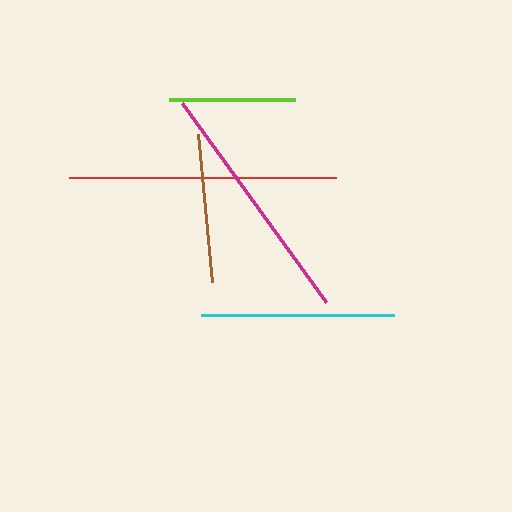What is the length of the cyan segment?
The cyan segment is approximately 193 pixels long.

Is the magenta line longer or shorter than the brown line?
The magenta line is longer than the brown line.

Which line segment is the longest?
The red line is the longest at approximately 267 pixels.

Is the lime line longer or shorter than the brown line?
The brown line is longer than the lime line.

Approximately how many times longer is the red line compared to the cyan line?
The red line is approximately 1.4 times the length of the cyan line.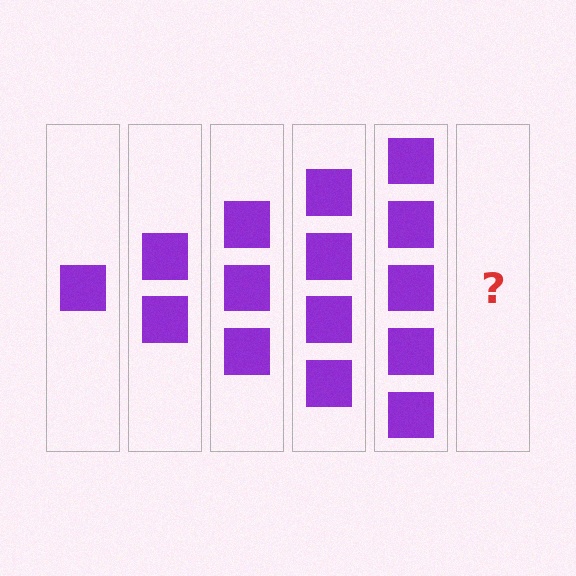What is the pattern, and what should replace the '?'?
The pattern is that each step adds one more square. The '?' should be 6 squares.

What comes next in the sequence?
The next element should be 6 squares.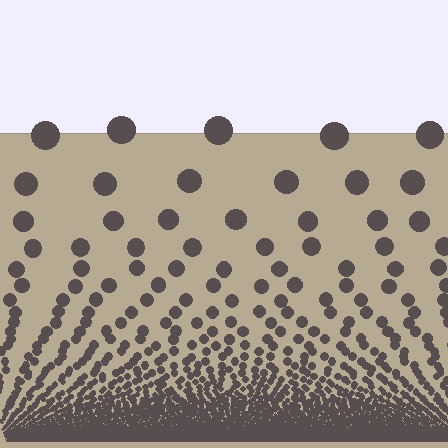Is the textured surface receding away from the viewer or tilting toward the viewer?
The surface appears to tilt toward the viewer. Texture elements get larger and sparser toward the top.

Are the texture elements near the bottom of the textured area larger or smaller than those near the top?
Smaller. The gradient is inverted — elements near the bottom are smaller and denser.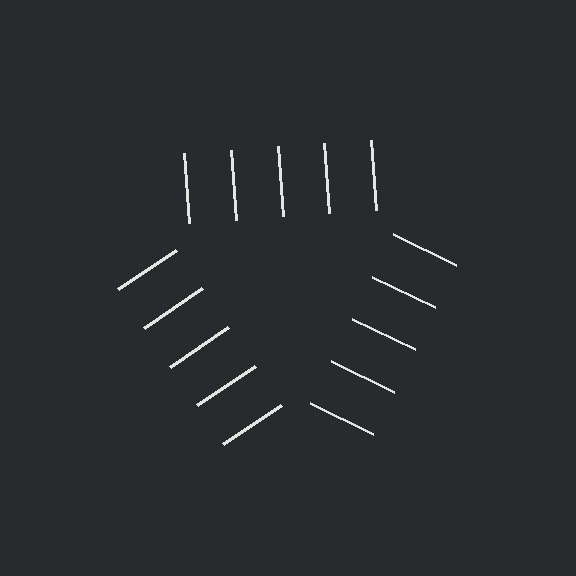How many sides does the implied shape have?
3 sides — the line-ends trace a triangle.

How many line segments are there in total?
15 — 5 along each of the 3 edges.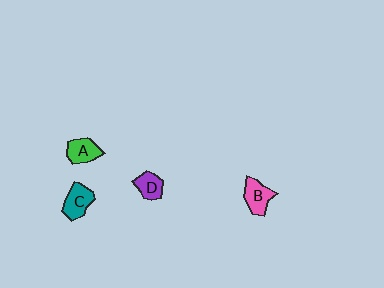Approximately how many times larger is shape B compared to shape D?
Approximately 1.2 times.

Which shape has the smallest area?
Shape D (purple).